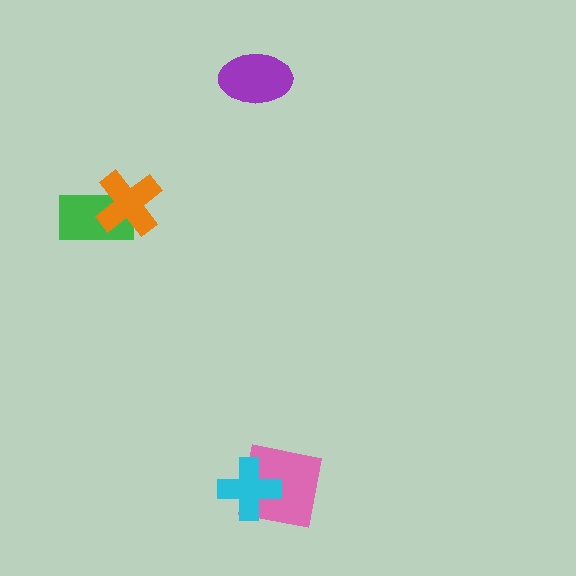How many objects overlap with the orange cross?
1 object overlaps with the orange cross.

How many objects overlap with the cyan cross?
1 object overlaps with the cyan cross.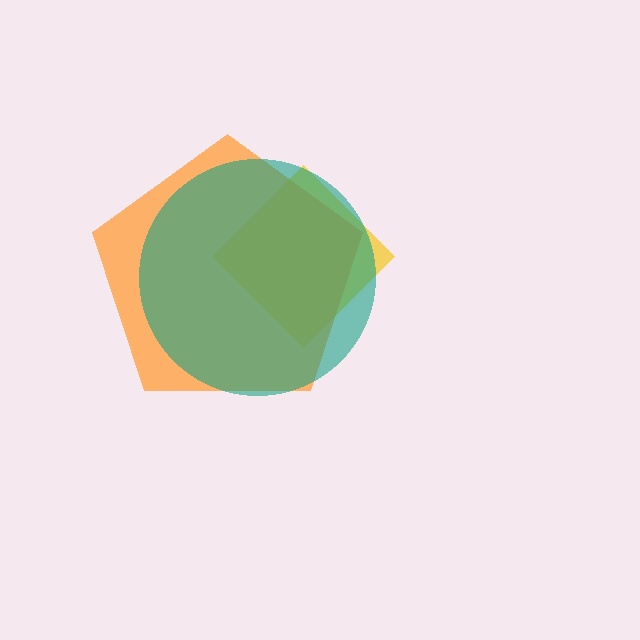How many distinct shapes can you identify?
There are 3 distinct shapes: a yellow diamond, an orange pentagon, a teal circle.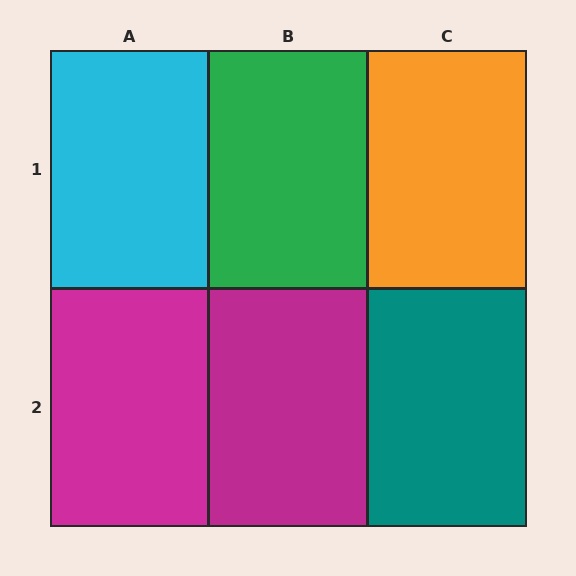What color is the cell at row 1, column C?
Orange.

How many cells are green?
1 cell is green.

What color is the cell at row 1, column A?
Cyan.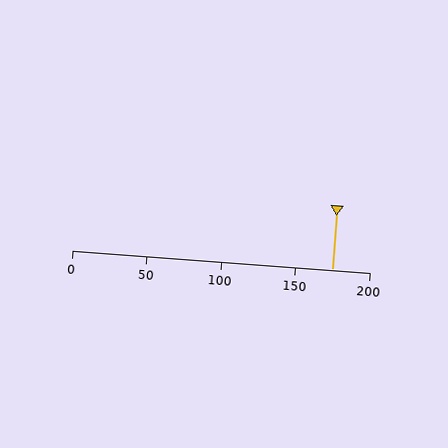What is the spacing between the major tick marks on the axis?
The major ticks are spaced 50 apart.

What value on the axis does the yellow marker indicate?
The marker indicates approximately 175.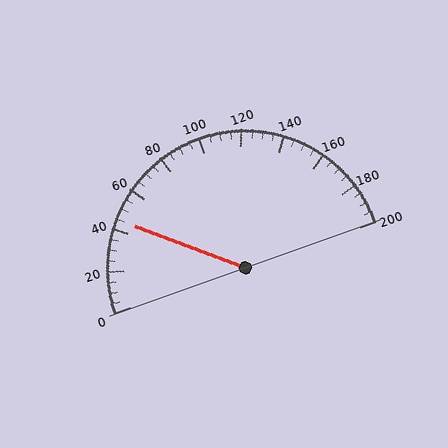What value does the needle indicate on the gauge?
The needle indicates approximately 45.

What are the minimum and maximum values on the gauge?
The gauge ranges from 0 to 200.